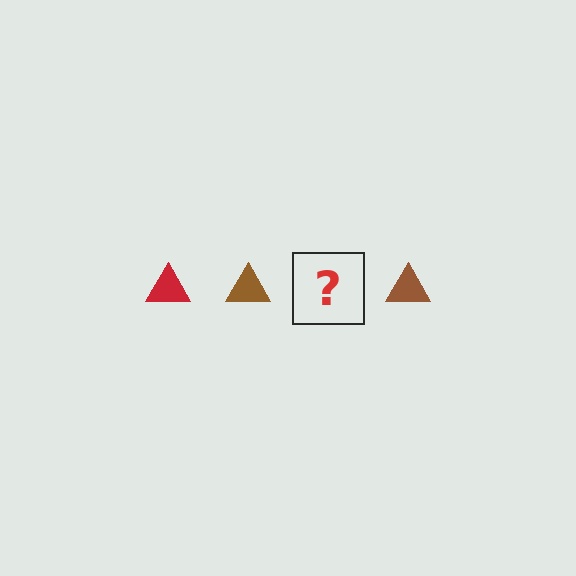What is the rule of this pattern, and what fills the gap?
The rule is that the pattern cycles through red, brown triangles. The gap should be filled with a red triangle.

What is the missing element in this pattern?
The missing element is a red triangle.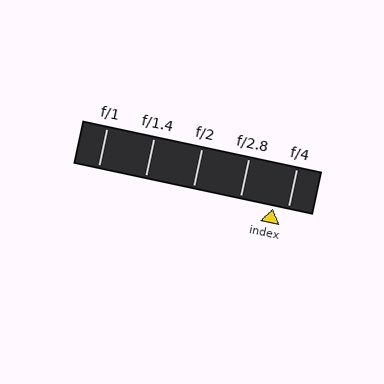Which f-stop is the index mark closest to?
The index mark is closest to f/4.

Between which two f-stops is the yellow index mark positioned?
The index mark is between f/2.8 and f/4.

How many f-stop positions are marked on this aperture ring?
There are 5 f-stop positions marked.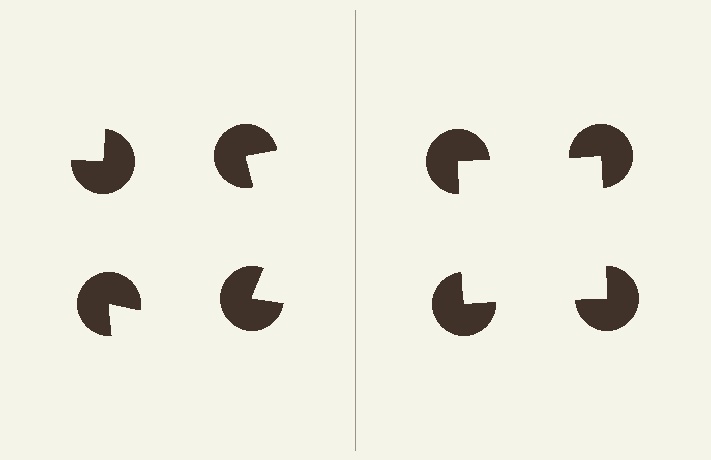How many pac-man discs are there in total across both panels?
8 — 4 on each side.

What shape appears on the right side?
An illusory square.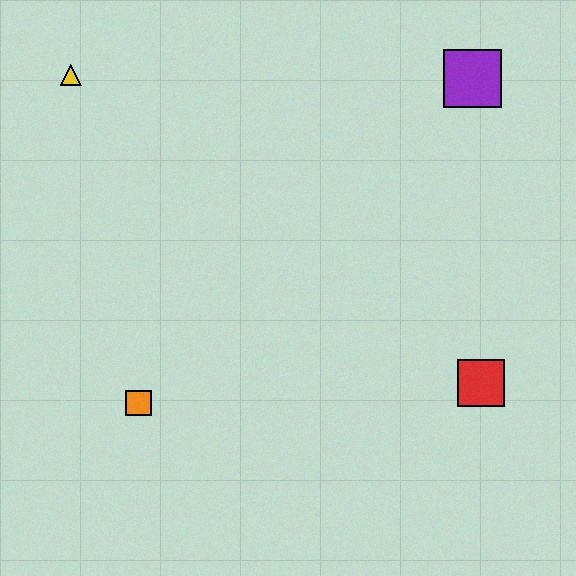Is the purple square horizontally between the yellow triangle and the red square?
Yes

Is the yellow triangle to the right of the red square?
No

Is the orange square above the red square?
No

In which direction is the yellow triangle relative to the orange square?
The yellow triangle is above the orange square.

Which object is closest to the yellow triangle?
The orange square is closest to the yellow triangle.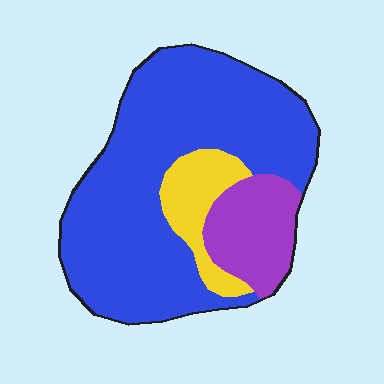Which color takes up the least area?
Yellow, at roughly 10%.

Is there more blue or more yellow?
Blue.